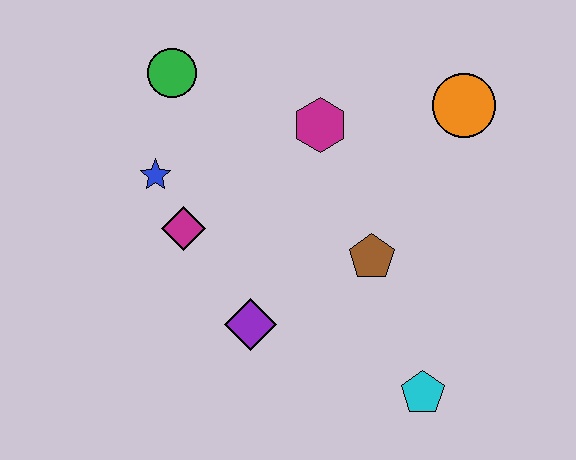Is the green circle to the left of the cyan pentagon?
Yes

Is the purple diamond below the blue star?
Yes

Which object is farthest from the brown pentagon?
The green circle is farthest from the brown pentagon.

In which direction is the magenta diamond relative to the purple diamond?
The magenta diamond is above the purple diamond.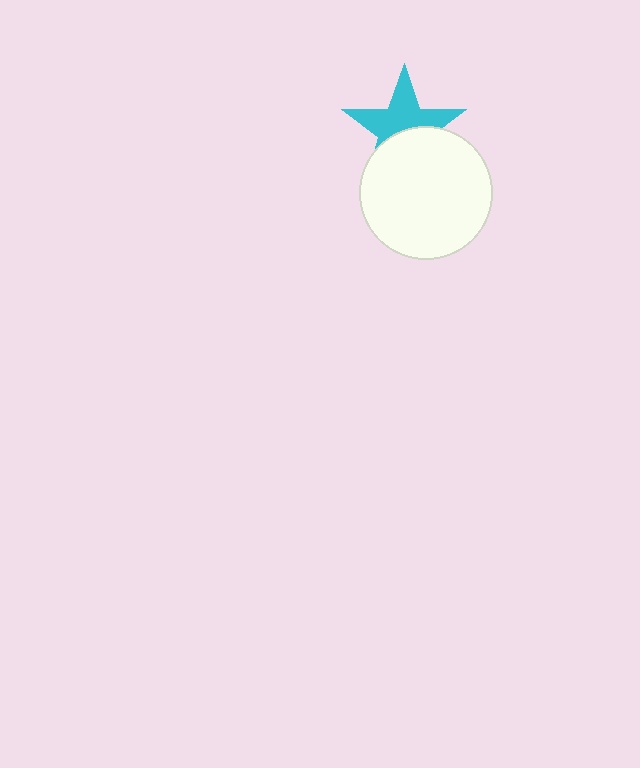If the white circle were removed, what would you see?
You would see the complete cyan star.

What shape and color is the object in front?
The object in front is a white circle.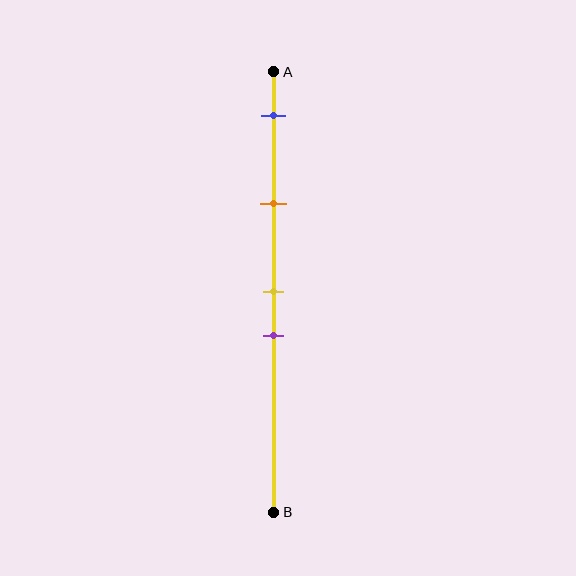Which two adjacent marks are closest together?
The yellow and purple marks are the closest adjacent pair.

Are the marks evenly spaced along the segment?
No, the marks are not evenly spaced.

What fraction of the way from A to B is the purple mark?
The purple mark is approximately 60% (0.6) of the way from A to B.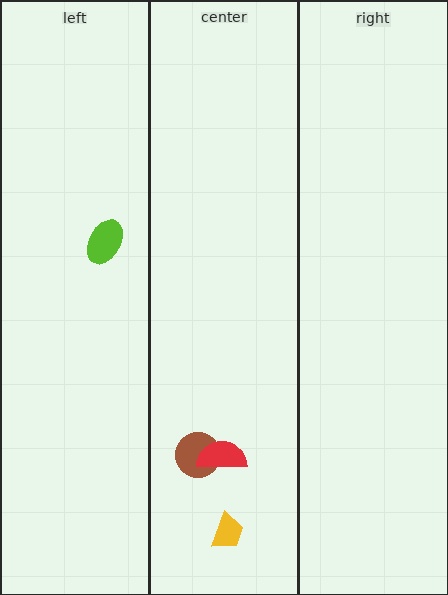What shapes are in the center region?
The brown circle, the yellow trapezoid, the red semicircle.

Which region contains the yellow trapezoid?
The center region.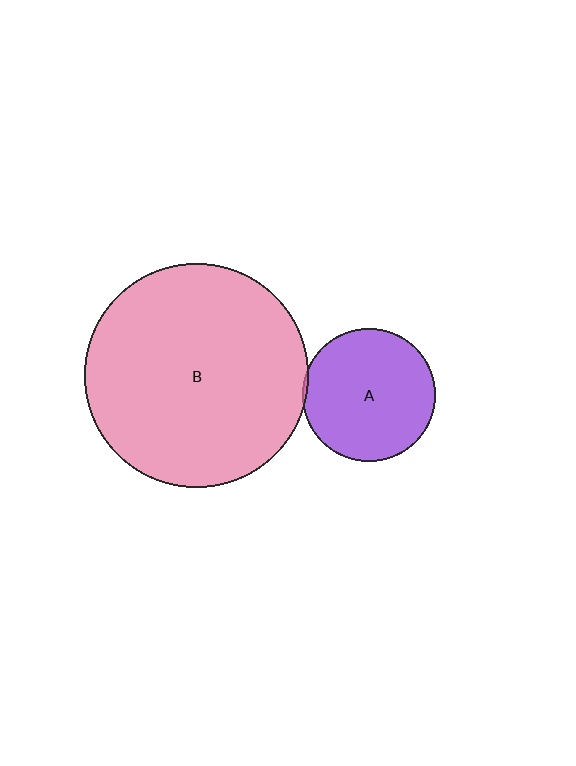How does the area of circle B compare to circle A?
Approximately 2.9 times.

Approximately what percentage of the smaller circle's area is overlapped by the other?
Approximately 5%.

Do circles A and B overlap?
Yes.